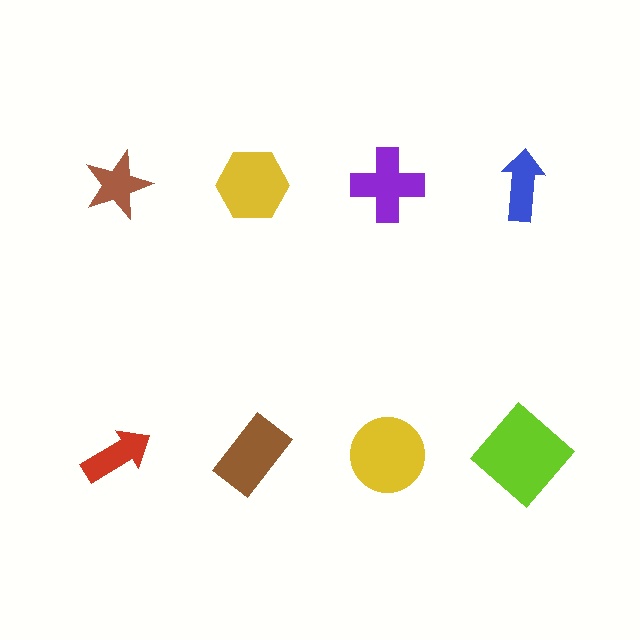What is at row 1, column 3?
A purple cross.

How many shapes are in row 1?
4 shapes.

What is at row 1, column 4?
A blue arrow.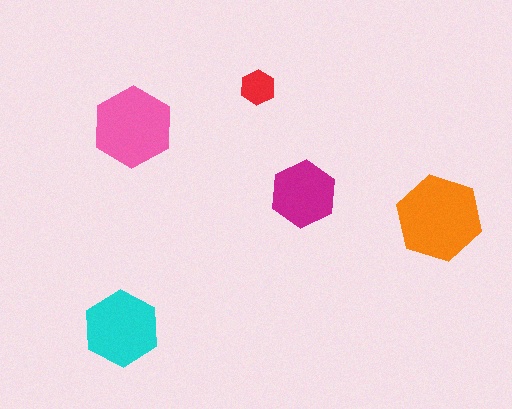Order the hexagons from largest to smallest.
the orange one, the pink one, the cyan one, the magenta one, the red one.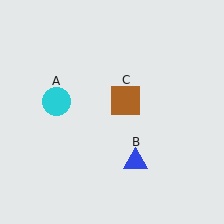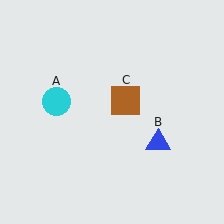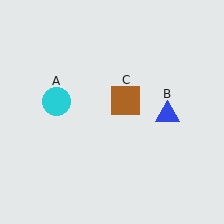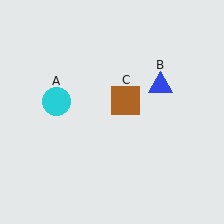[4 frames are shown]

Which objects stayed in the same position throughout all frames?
Cyan circle (object A) and brown square (object C) remained stationary.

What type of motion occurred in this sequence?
The blue triangle (object B) rotated counterclockwise around the center of the scene.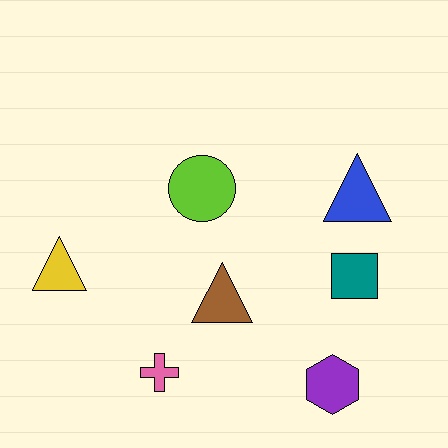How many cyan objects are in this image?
There are no cyan objects.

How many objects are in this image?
There are 7 objects.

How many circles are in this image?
There is 1 circle.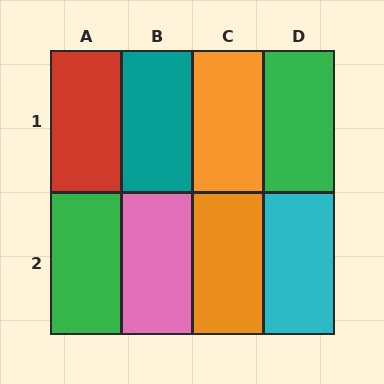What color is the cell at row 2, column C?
Orange.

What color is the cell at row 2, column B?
Pink.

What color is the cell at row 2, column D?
Cyan.